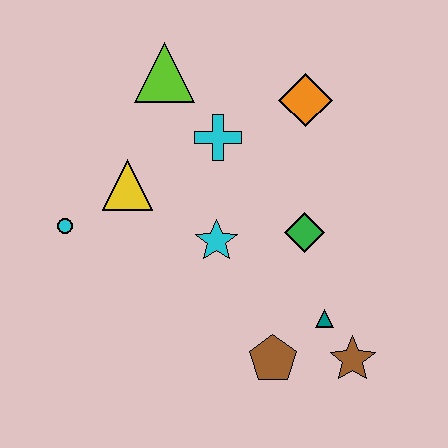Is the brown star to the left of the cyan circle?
No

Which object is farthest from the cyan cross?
The brown star is farthest from the cyan cross.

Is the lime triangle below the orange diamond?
No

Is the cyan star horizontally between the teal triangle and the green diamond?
No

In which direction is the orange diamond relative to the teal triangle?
The orange diamond is above the teal triangle.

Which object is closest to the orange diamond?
The cyan cross is closest to the orange diamond.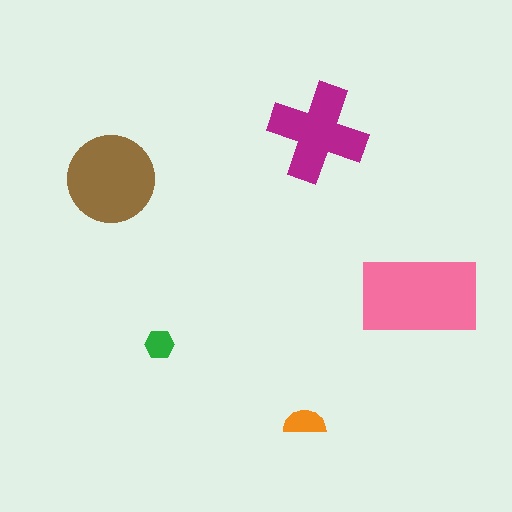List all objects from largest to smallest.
The pink rectangle, the brown circle, the magenta cross, the orange semicircle, the green hexagon.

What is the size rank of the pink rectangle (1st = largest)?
1st.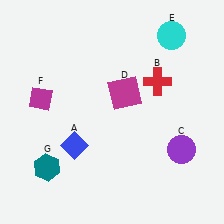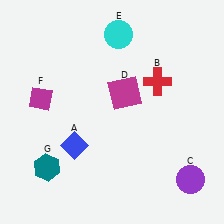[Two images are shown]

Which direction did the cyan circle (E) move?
The cyan circle (E) moved left.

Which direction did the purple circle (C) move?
The purple circle (C) moved down.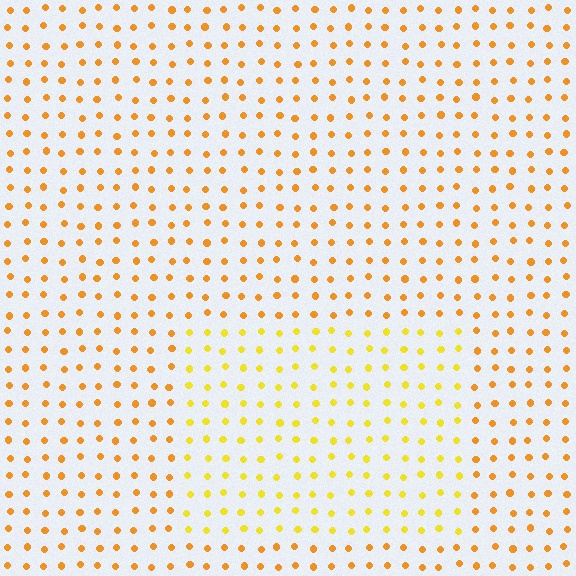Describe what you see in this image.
The image is filled with small orange elements in a uniform arrangement. A rectangle-shaped region is visible where the elements are tinted to a slightly different hue, forming a subtle color boundary.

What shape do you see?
I see a rectangle.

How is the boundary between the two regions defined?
The boundary is defined purely by a slight shift in hue (about 24 degrees). Spacing, size, and orientation are identical on both sides.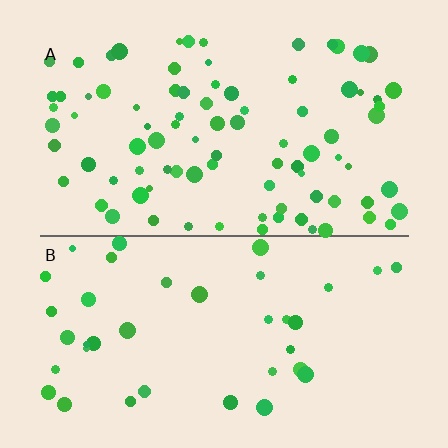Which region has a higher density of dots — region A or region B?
A (the top).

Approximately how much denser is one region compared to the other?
Approximately 2.3× — region A over region B.